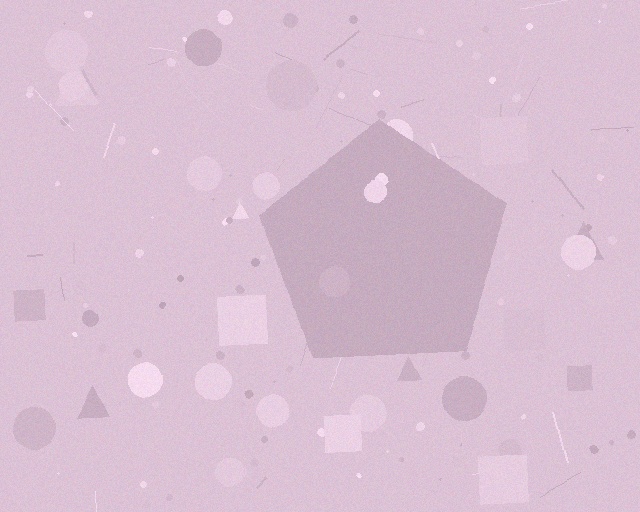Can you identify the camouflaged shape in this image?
The camouflaged shape is a pentagon.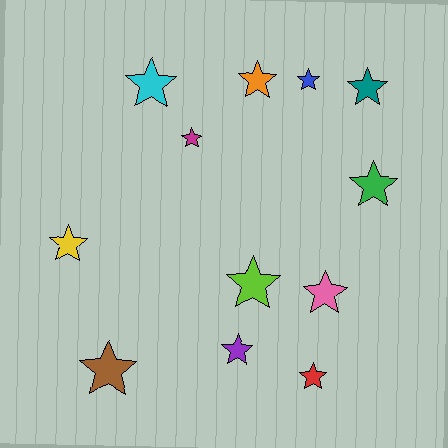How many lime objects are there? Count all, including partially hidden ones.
There is 1 lime object.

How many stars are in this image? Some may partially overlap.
There are 12 stars.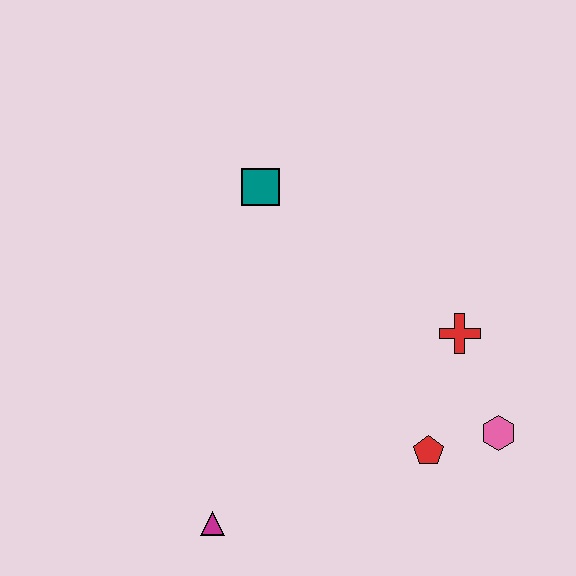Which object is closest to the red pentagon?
The pink hexagon is closest to the red pentagon.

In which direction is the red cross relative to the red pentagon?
The red cross is above the red pentagon.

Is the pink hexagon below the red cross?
Yes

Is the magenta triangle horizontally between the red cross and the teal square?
No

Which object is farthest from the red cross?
The magenta triangle is farthest from the red cross.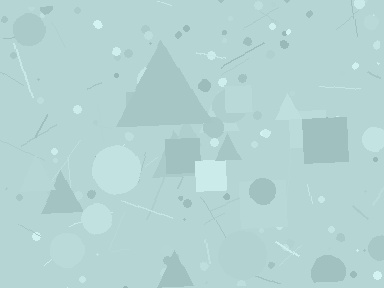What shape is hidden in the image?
A triangle is hidden in the image.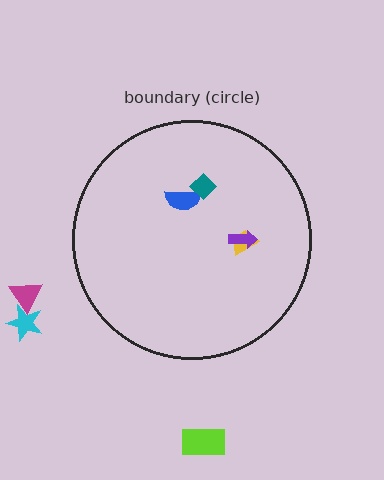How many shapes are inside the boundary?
4 inside, 3 outside.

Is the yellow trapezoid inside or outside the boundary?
Inside.